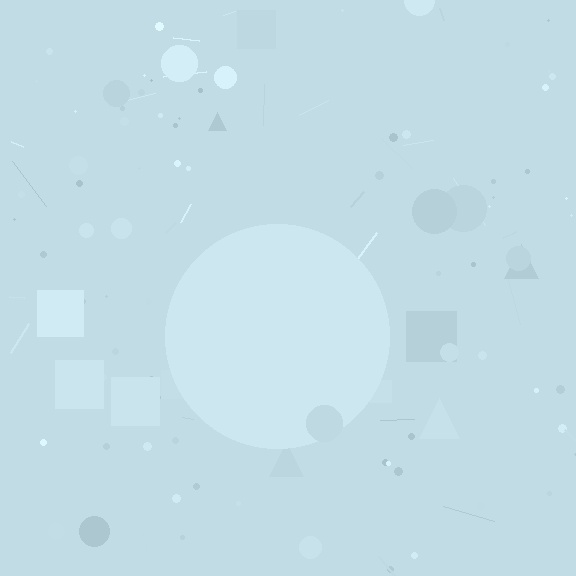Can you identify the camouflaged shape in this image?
The camouflaged shape is a circle.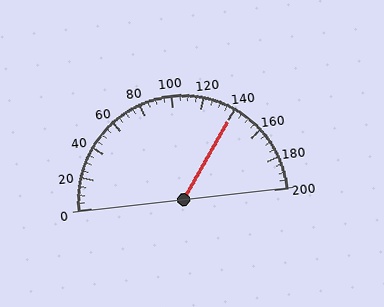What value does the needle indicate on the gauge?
The needle indicates approximately 140.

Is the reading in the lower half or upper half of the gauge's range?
The reading is in the upper half of the range (0 to 200).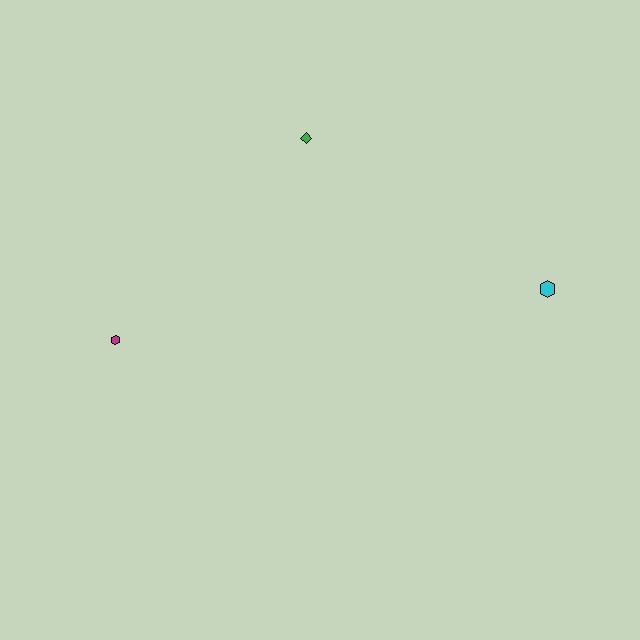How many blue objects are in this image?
There are no blue objects.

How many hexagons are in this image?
There are 2 hexagons.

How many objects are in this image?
There are 3 objects.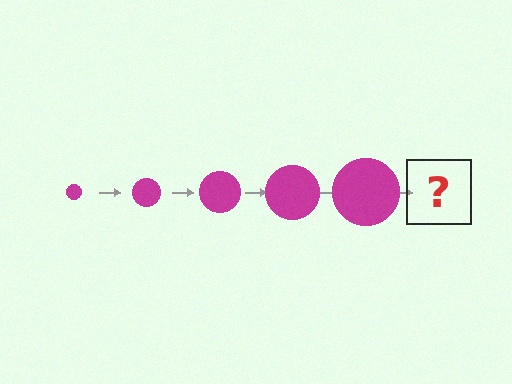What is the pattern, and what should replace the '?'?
The pattern is that the circle gets progressively larger each step. The '?' should be a magenta circle, larger than the previous one.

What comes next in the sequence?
The next element should be a magenta circle, larger than the previous one.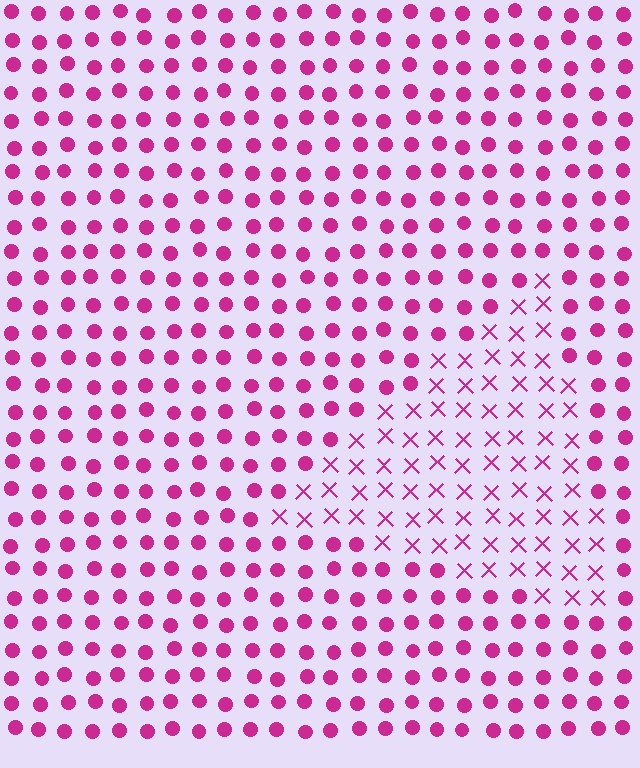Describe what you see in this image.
The image is filled with small magenta elements arranged in a uniform grid. A triangle-shaped region contains X marks, while the surrounding area contains circles. The boundary is defined purely by the change in element shape.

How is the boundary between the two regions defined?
The boundary is defined by a change in element shape: X marks inside vs. circles outside. All elements share the same color and spacing.